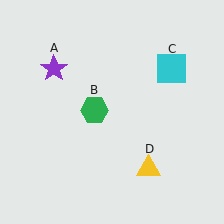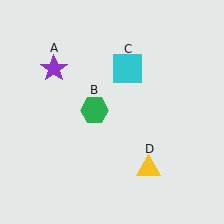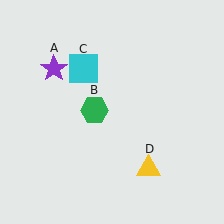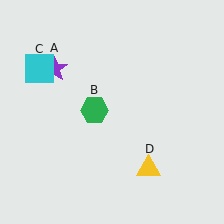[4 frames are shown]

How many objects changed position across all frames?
1 object changed position: cyan square (object C).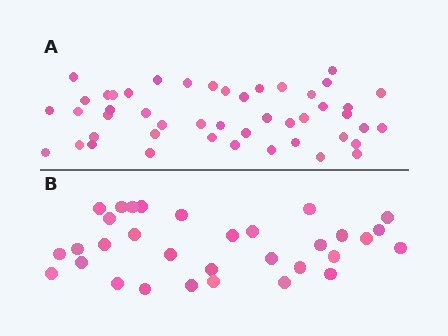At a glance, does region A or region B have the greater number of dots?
Region A (the top region) has more dots.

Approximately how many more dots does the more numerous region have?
Region A has approximately 15 more dots than region B.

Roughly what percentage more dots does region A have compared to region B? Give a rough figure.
About 45% more.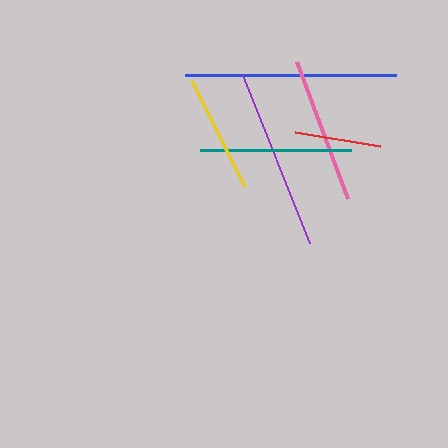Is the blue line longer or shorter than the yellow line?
The blue line is longer than the yellow line.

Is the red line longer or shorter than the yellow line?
The yellow line is longer than the red line.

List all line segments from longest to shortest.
From longest to shortest: blue, purple, teal, pink, yellow, red.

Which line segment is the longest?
The blue line is the longest at approximately 211 pixels.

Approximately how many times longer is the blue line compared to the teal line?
The blue line is approximately 1.4 times the length of the teal line.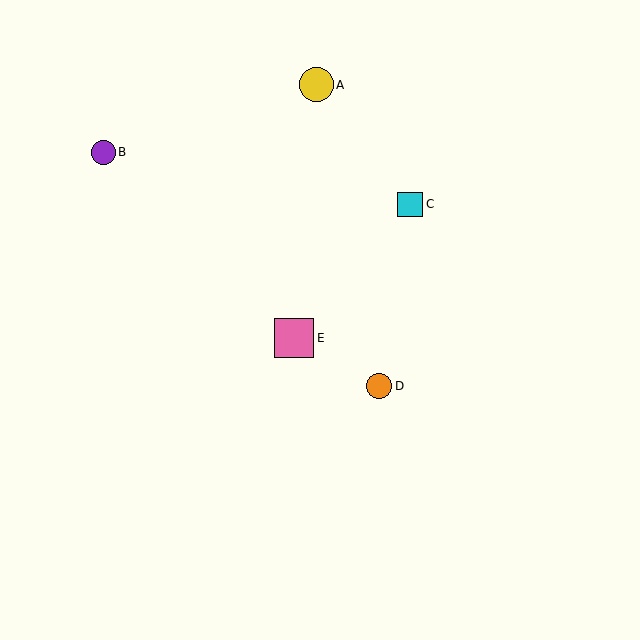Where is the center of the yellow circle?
The center of the yellow circle is at (317, 85).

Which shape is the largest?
The pink square (labeled E) is the largest.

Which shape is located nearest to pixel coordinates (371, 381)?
The orange circle (labeled D) at (379, 386) is nearest to that location.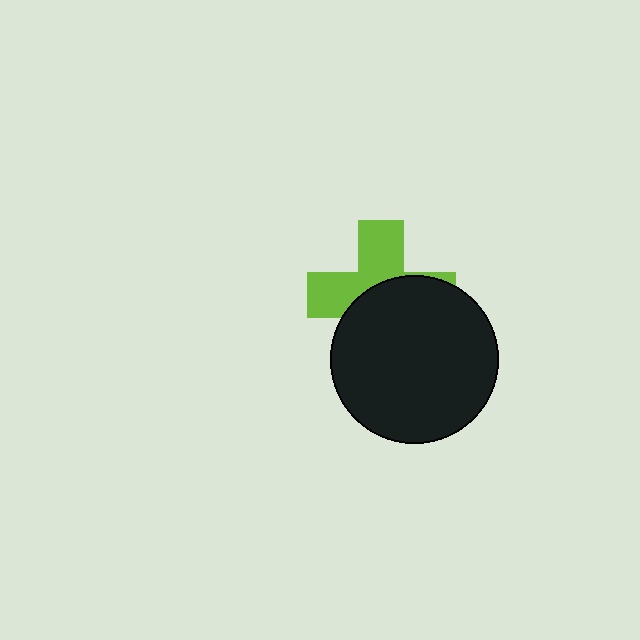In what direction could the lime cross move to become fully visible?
The lime cross could move up. That would shift it out from behind the black circle entirely.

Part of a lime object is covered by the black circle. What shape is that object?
It is a cross.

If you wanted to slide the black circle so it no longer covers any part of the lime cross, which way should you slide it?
Slide it down — that is the most direct way to separate the two shapes.